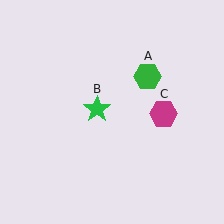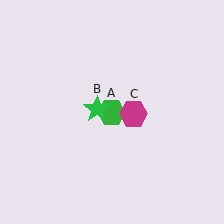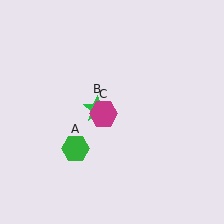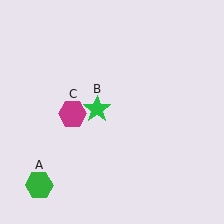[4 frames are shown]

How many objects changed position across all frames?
2 objects changed position: green hexagon (object A), magenta hexagon (object C).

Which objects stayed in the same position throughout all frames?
Green star (object B) remained stationary.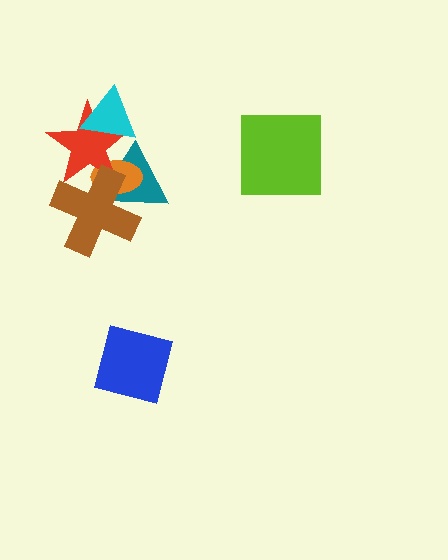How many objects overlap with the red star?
4 objects overlap with the red star.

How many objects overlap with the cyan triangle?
1 object overlaps with the cyan triangle.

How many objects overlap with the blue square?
0 objects overlap with the blue square.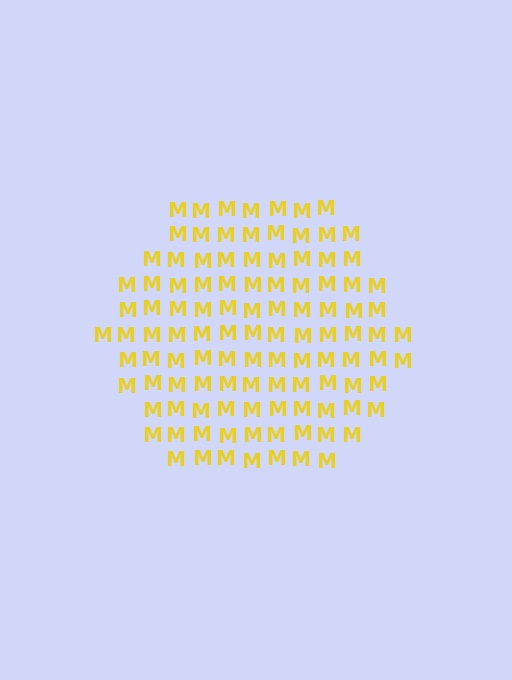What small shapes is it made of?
It is made of small letter M's.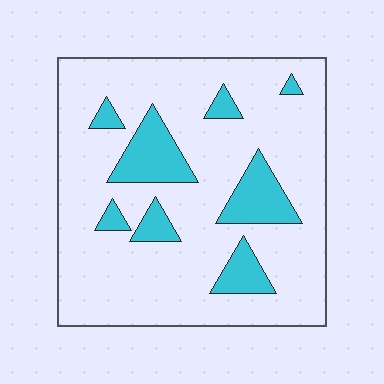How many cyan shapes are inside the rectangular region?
8.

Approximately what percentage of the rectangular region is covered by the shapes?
Approximately 15%.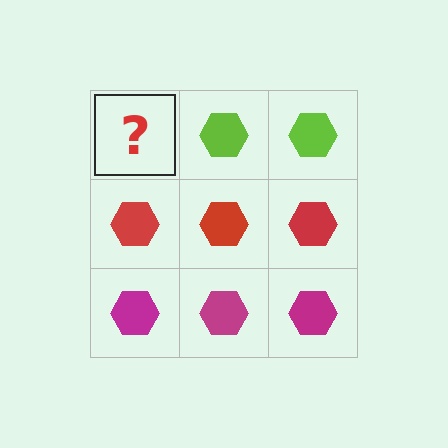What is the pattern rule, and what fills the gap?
The rule is that each row has a consistent color. The gap should be filled with a lime hexagon.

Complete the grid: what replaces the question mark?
The question mark should be replaced with a lime hexagon.